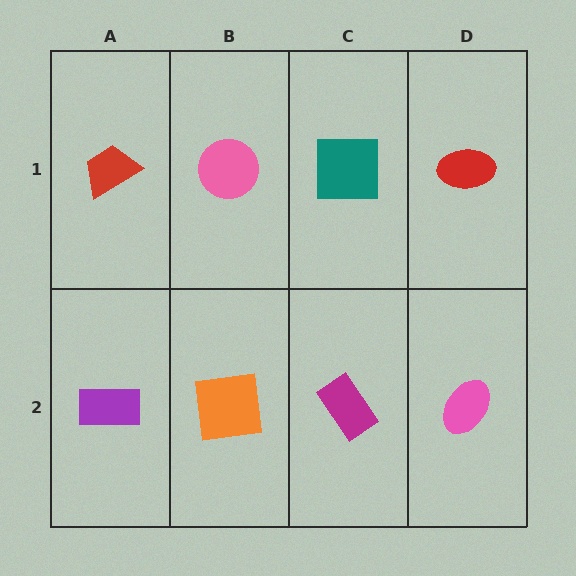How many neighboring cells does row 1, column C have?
3.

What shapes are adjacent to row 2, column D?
A red ellipse (row 1, column D), a magenta rectangle (row 2, column C).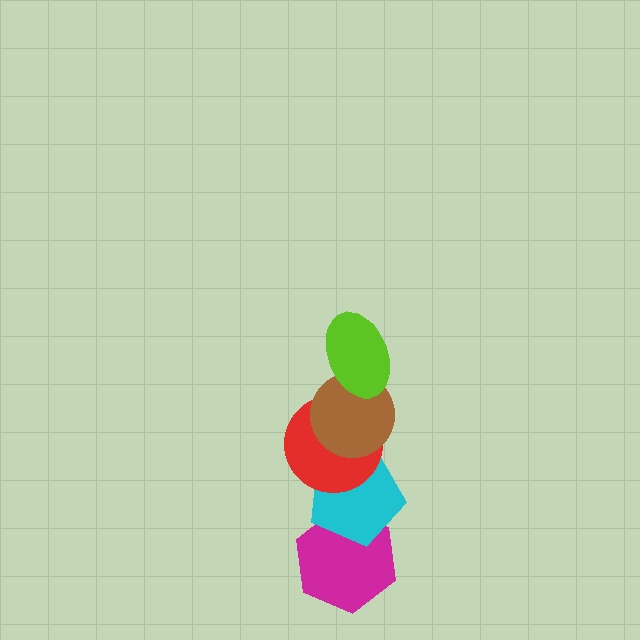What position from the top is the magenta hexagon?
The magenta hexagon is 5th from the top.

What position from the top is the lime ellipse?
The lime ellipse is 1st from the top.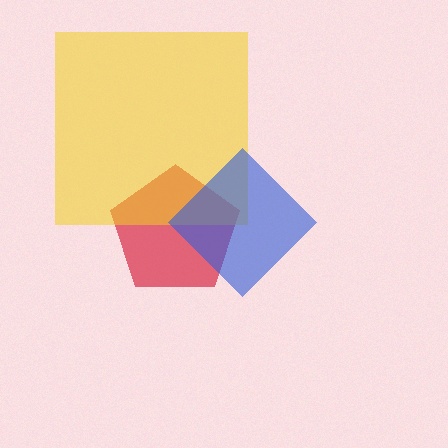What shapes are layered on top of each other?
The layered shapes are: a red pentagon, a yellow square, a blue diamond.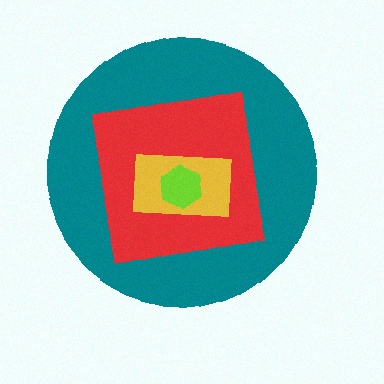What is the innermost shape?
The lime hexagon.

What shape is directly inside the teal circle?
The red square.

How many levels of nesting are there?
4.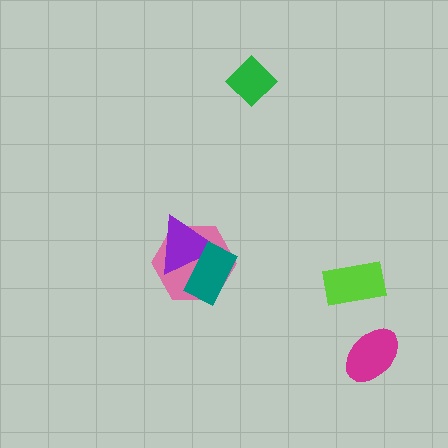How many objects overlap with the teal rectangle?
2 objects overlap with the teal rectangle.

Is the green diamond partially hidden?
No, no other shape covers it.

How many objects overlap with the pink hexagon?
2 objects overlap with the pink hexagon.